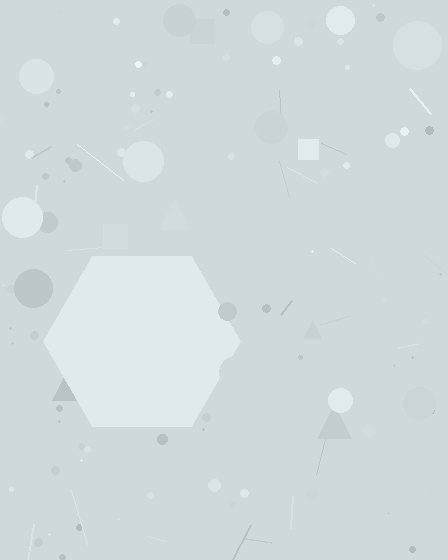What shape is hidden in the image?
A hexagon is hidden in the image.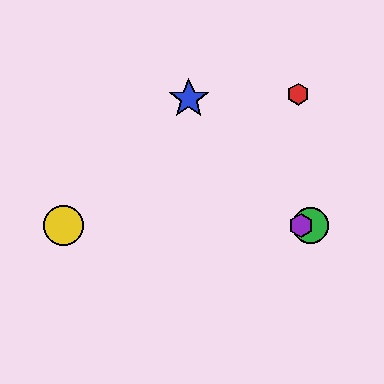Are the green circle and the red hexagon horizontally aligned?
No, the green circle is at y≈226 and the red hexagon is at y≈94.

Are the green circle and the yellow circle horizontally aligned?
Yes, both are at y≈226.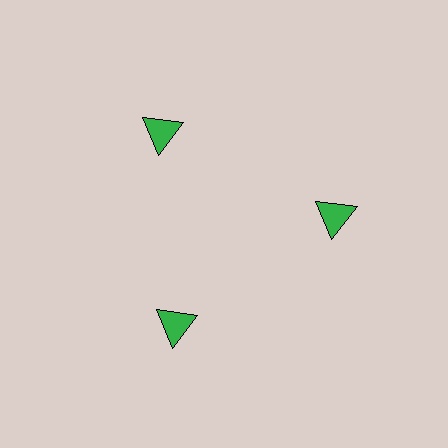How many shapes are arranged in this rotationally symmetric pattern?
There are 3 shapes, arranged in 3 groups of 1.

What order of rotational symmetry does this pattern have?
This pattern has 3-fold rotational symmetry.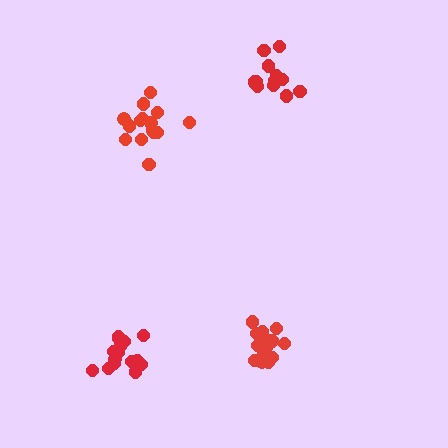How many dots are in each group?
Group 1: 16 dots, Group 2: 14 dots, Group 3: 17 dots, Group 4: 16 dots (63 total).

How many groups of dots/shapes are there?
There are 4 groups.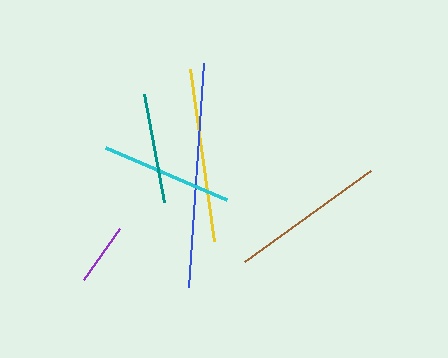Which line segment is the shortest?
The purple line is the shortest at approximately 63 pixels.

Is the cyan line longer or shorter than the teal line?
The cyan line is longer than the teal line.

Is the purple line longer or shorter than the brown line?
The brown line is longer than the purple line.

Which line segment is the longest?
The blue line is the longest at approximately 224 pixels.